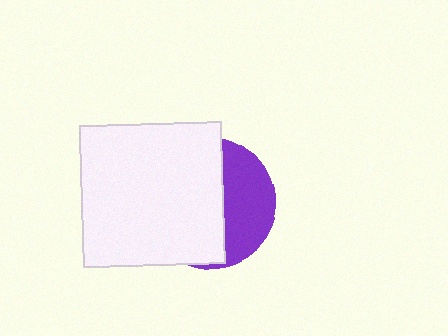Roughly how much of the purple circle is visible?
A small part of it is visible (roughly 37%).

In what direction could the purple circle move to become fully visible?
The purple circle could move right. That would shift it out from behind the white square entirely.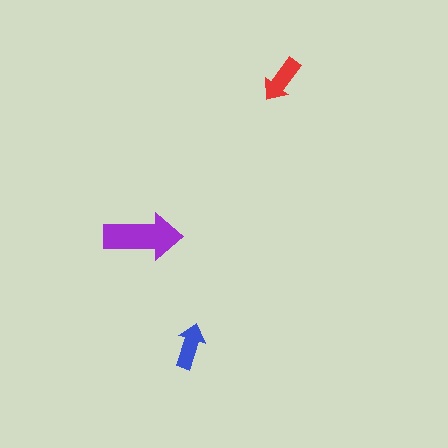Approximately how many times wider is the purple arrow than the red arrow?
About 1.5 times wider.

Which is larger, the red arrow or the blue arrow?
The red one.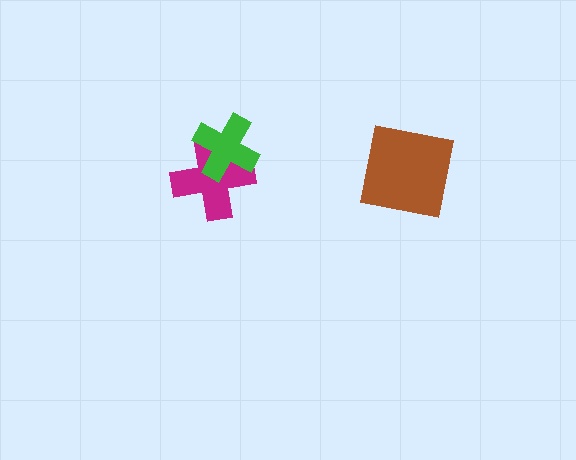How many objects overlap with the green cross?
1 object overlaps with the green cross.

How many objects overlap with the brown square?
0 objects overlap with the brown square.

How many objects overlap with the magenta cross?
1 object overlaps with the magenta cross.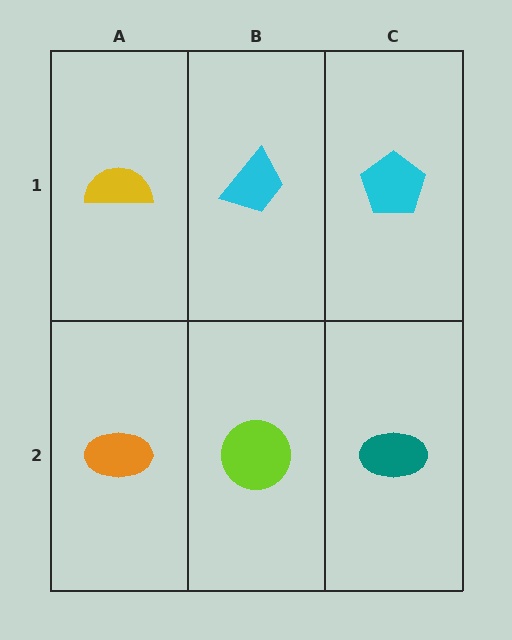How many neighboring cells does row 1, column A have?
2.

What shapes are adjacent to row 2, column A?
A yellow semicircle (row 1, column A), a lime circle (row 2, column B).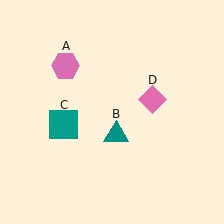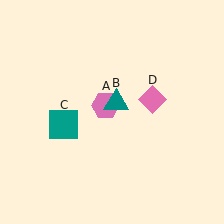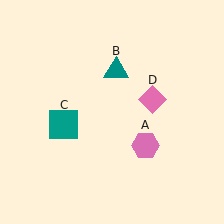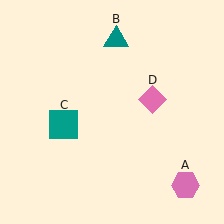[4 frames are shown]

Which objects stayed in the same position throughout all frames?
Teal square (object C) and pink diamond (object D) remained stationary.